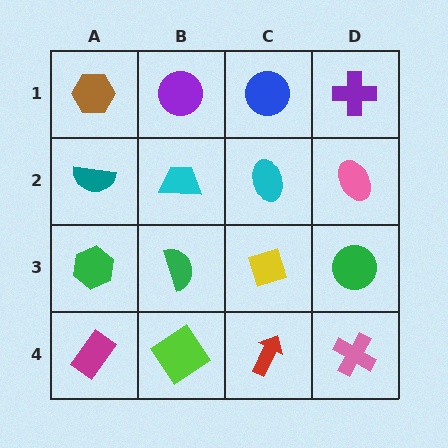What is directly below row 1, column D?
A pink ellipse.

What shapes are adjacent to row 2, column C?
A blue circle (row 1, column C), a yellow diamond (row 3, column C), a cyan trapezoid (row 2, column B), a pink ellipse (row 2, column D).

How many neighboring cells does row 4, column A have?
2.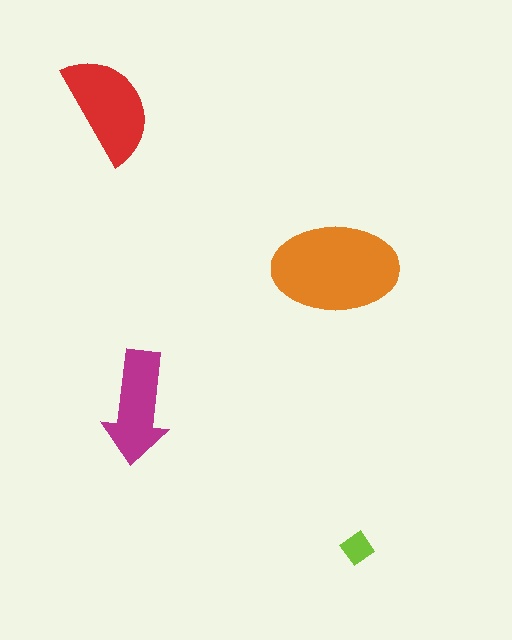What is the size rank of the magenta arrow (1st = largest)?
3rd.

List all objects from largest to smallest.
The orange ellipse, the red semicircle, the magenta arrow, the lime diamond.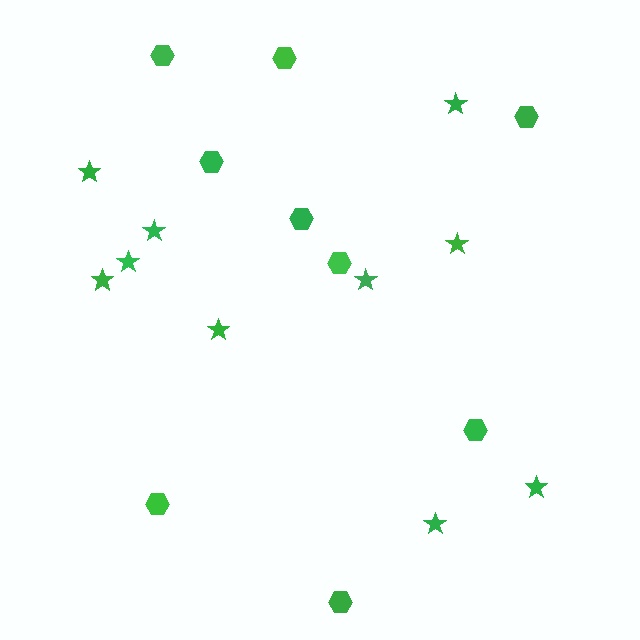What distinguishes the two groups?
There are 2 groups: one group of stars (10) and one group of hexagons (9).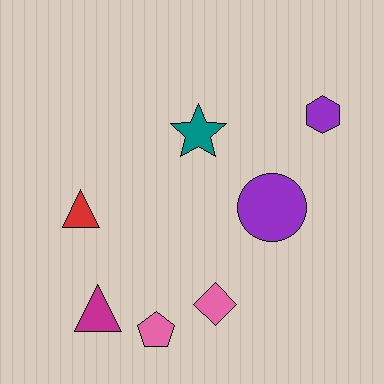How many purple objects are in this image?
There are 2 purple objects.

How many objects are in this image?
There are 7 objects.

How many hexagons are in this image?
There is 1 hexagon.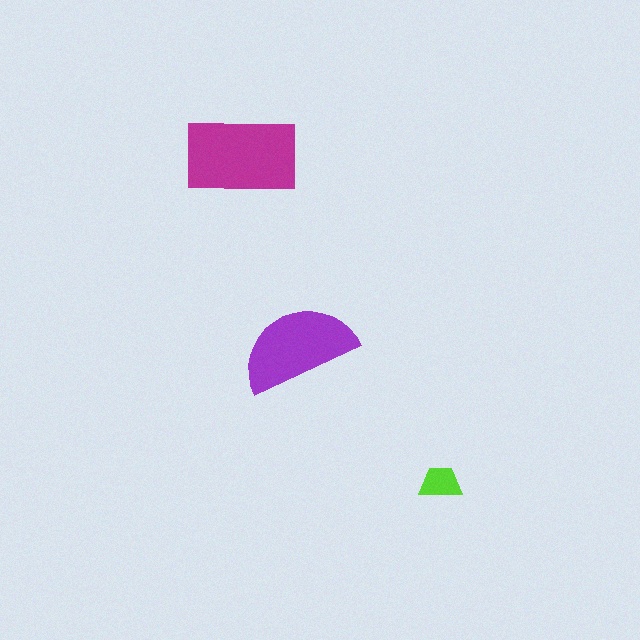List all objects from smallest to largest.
The lime trapezoid, the purple semicircle, the magenta rectangle.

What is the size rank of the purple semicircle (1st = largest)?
2nd.